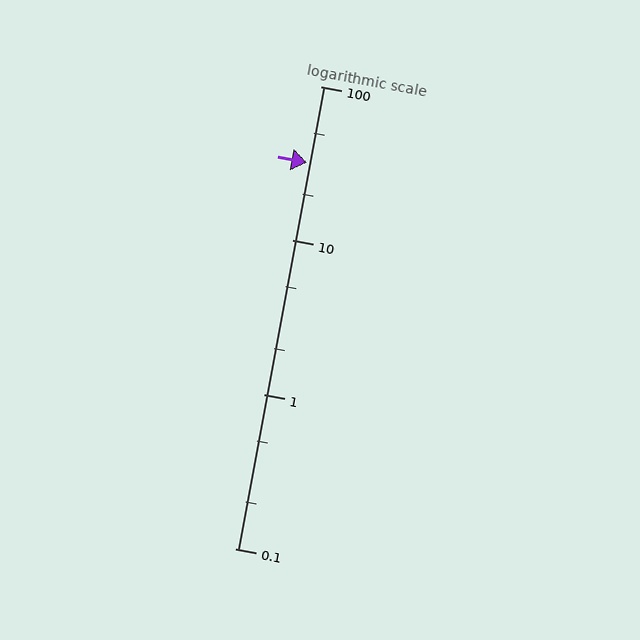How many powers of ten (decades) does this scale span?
The scale spans 3 decades, from 0.1 to 100.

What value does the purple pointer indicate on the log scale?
The pointer indicates approximately 32.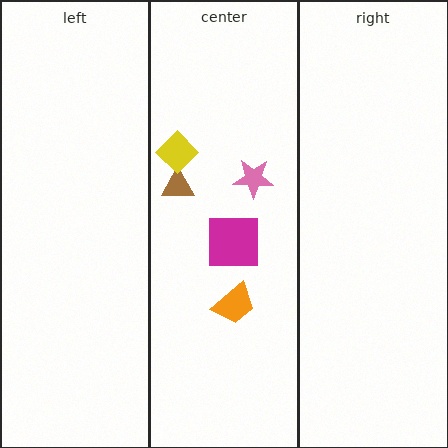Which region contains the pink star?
The center region.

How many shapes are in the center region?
5.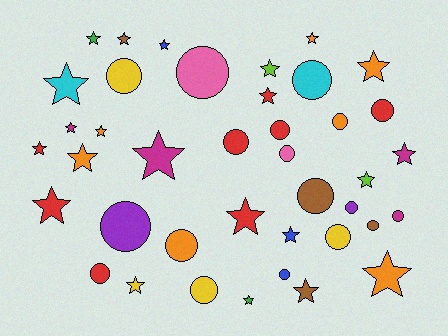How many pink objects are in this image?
There are 2 pink objects.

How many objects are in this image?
There are 40 objects.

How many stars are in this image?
There are 22 stars.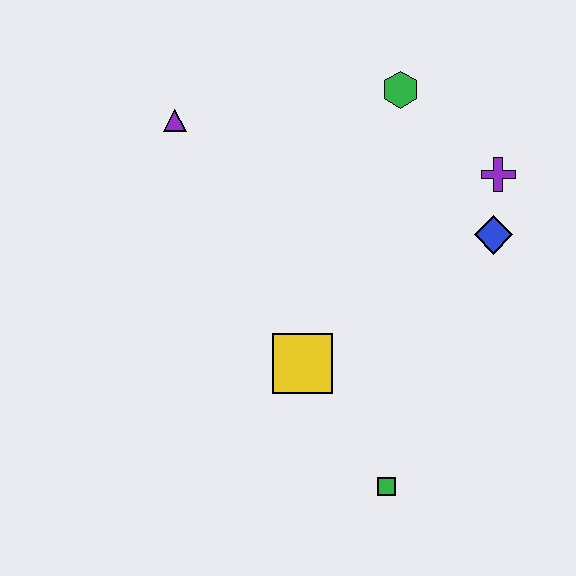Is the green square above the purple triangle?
No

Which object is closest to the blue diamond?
The purple cross is closest to the blue diamond.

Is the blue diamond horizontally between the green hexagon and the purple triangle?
No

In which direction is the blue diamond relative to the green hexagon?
The blue diamond is below the green hexagon.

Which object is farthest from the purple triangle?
The green square is farthest from the purple triangle.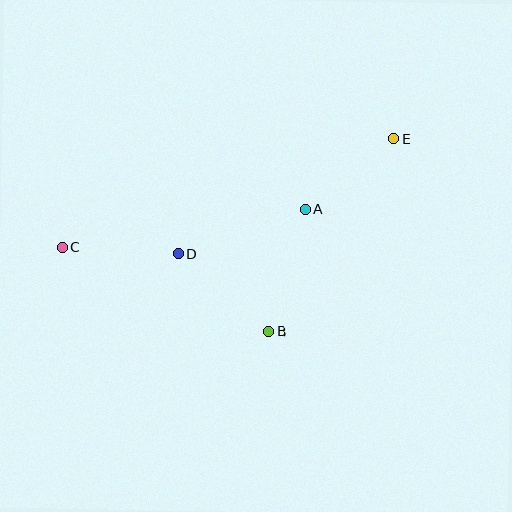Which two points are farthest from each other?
Points C and E are farthest from each other.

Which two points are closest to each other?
Points A and E are closest to each other.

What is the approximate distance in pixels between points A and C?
The distance between A and C is approximately 246 pixels.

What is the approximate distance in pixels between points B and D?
The distance between B and D is approximately 119 pixels.